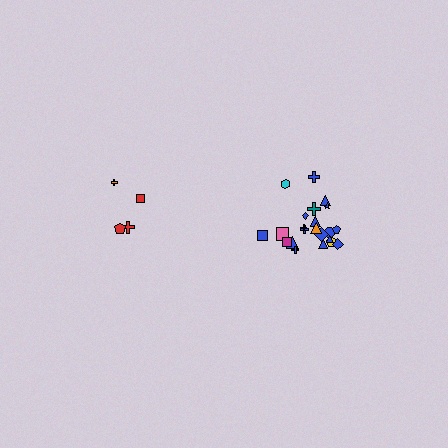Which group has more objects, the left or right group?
The right group.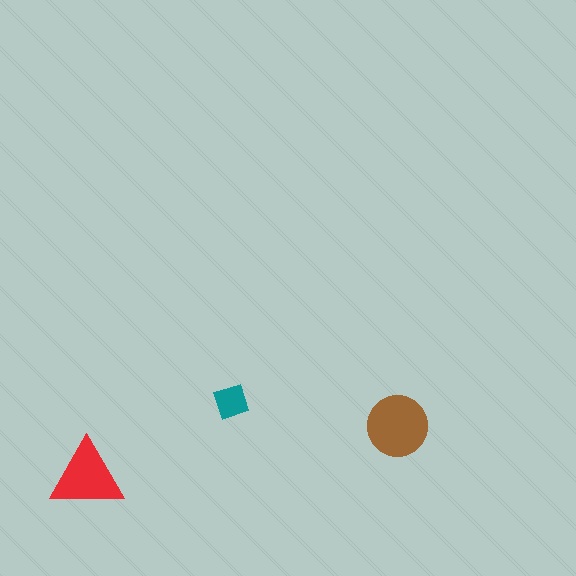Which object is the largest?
The brown circle.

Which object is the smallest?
The teal diamond.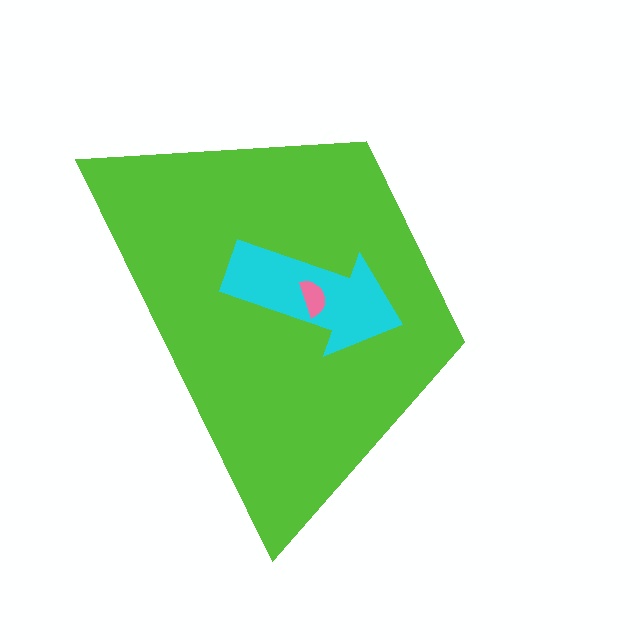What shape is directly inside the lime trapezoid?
The cyan arrow.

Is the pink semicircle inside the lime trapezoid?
Yes.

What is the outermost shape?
The lime trapezoid.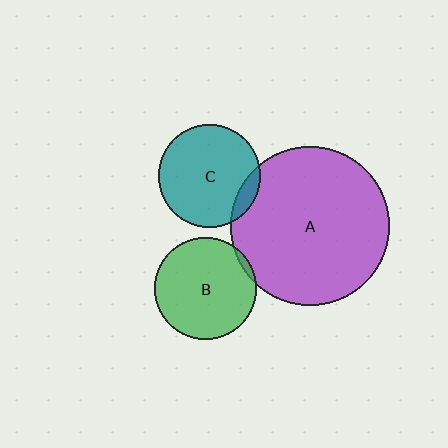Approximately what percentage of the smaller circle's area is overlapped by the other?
Approximately 10%.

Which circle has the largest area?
Circle A (purple).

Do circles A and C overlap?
Yes.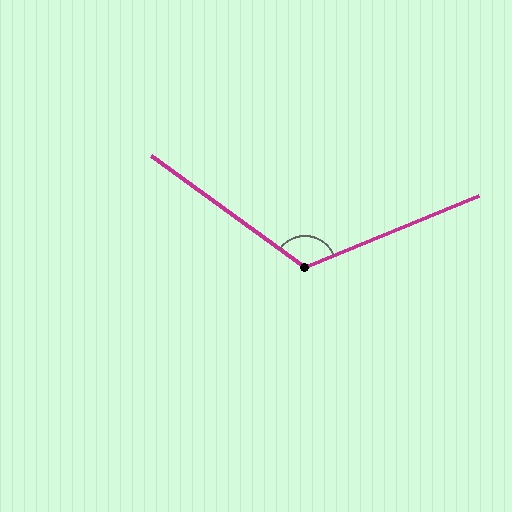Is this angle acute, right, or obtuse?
It is obtuse.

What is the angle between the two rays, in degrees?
Approximately 122 degrees.